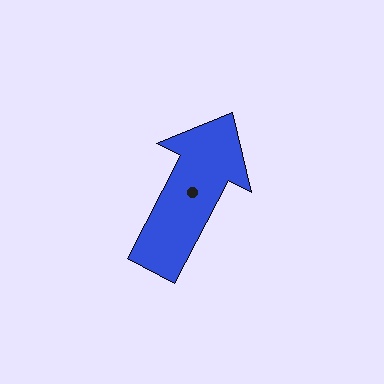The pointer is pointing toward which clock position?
Roughly 1 o'clock.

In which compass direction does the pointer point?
Northeast.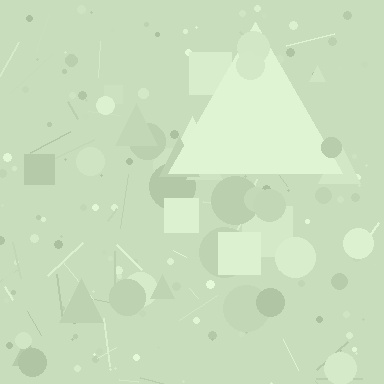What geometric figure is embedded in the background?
A triangle is embedded in the background.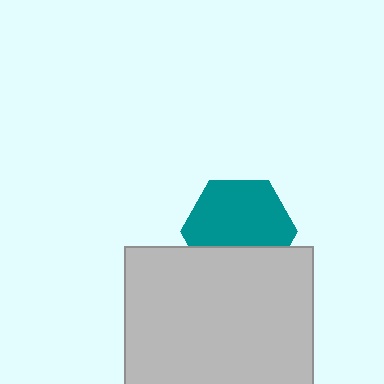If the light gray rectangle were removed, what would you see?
You would see the complete teal hexagon.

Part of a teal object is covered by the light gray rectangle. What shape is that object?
It is a hexagon.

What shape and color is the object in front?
The object in front is a light gray rectangle.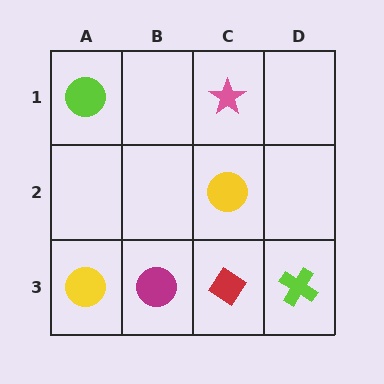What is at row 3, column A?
A yellow circle.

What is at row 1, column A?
A lime circle.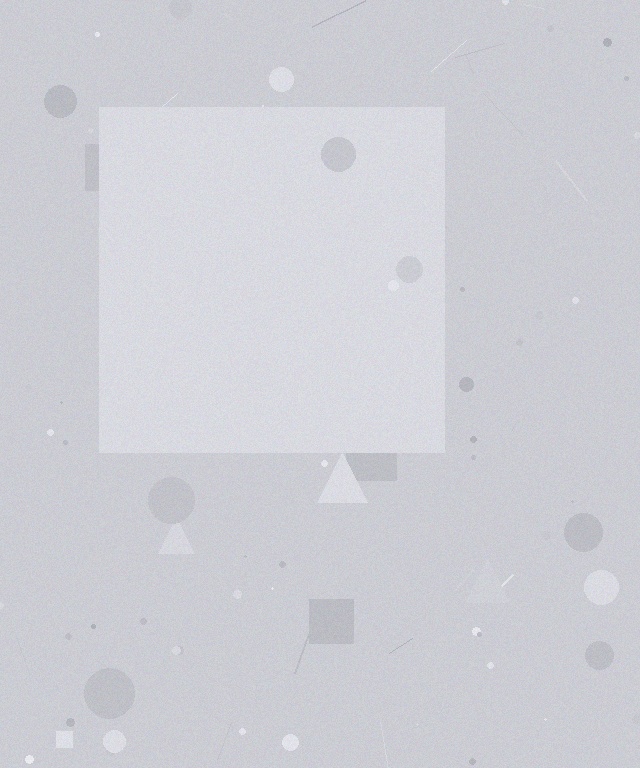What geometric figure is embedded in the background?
A square is embedded in the background.